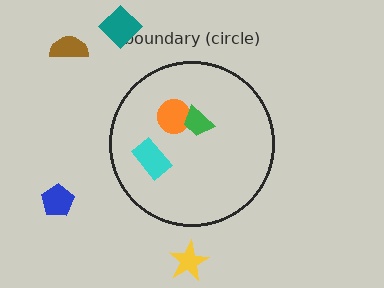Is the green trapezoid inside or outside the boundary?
Inside.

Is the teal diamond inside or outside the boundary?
Outside.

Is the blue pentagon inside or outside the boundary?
Outside.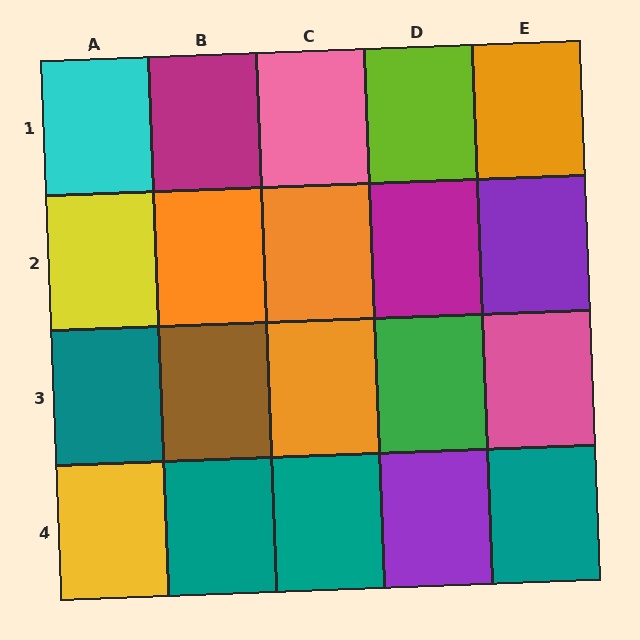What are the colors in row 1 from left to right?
Cyan, magenta, pink, lime, orange.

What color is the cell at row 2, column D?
Magenta.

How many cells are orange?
4 cells are orange.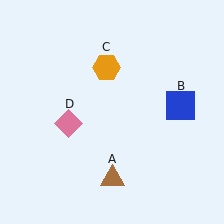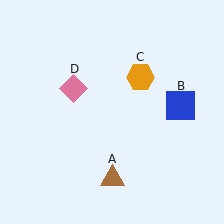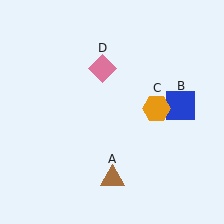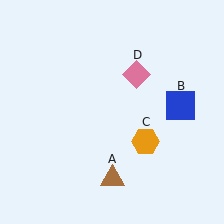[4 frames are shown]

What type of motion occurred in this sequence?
The orange hexagon (object C), pink diamond (object D) rotated clockwise around the center of the scene.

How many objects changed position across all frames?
2 objects changed position: orange hexagon (object C), pink diamond (object D).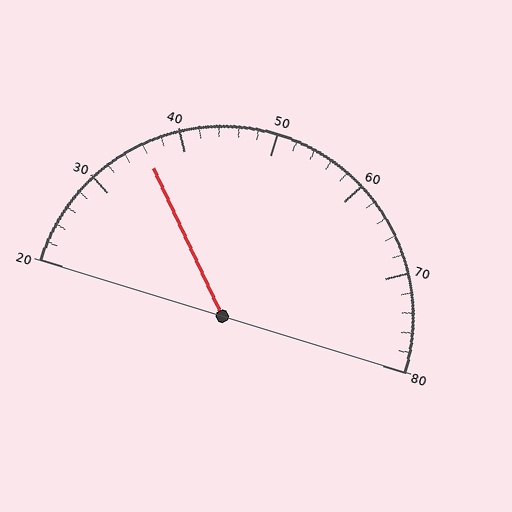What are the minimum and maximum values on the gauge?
The gauge ranges from 20 to 80.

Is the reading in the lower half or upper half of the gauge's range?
The reading is in the lower half of the range (20 to 80).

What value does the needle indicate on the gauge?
The needle indicates approximately 36.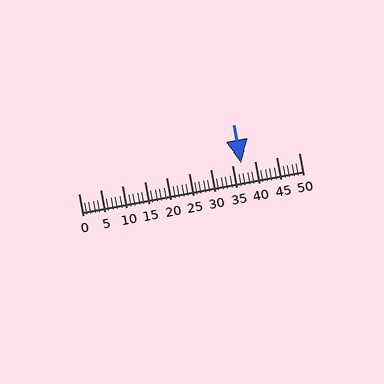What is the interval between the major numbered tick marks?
The major tick marks are spaced 5 units apart.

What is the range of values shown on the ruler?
The ruler shows values from 0 to 50.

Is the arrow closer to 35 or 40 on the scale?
The arrow is closer to 35.